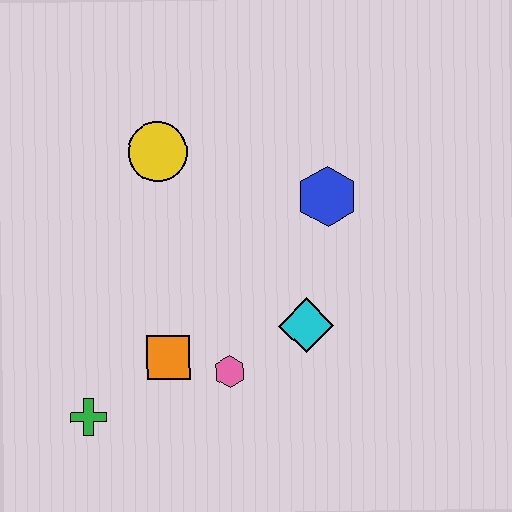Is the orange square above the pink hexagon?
Yes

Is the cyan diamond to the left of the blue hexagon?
Yes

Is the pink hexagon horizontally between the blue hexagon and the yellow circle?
Yes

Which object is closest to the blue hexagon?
The cyan diamond is closest to the blue hexagon.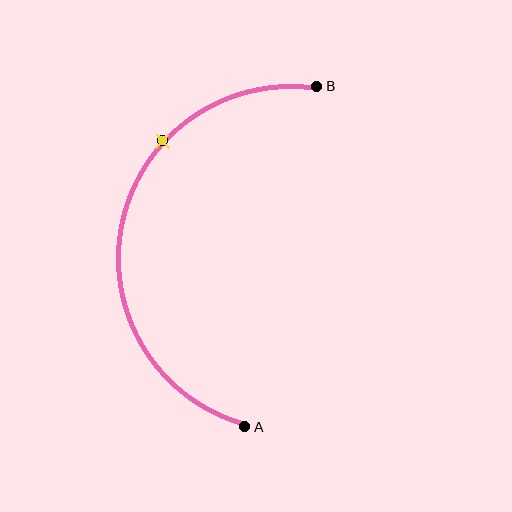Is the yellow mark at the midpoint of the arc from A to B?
No. The yellow mark lies on the arc but is closer to endpoint B. The arc midpoint would be at the point on the curve equidistant along the arc from both A and B.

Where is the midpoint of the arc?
The arc midpoint is the point on the curve farthest from the straight line joining A and B. It sits to the left of that line.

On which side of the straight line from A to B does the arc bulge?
The arc bulges to the left of the straight line connecting A and B.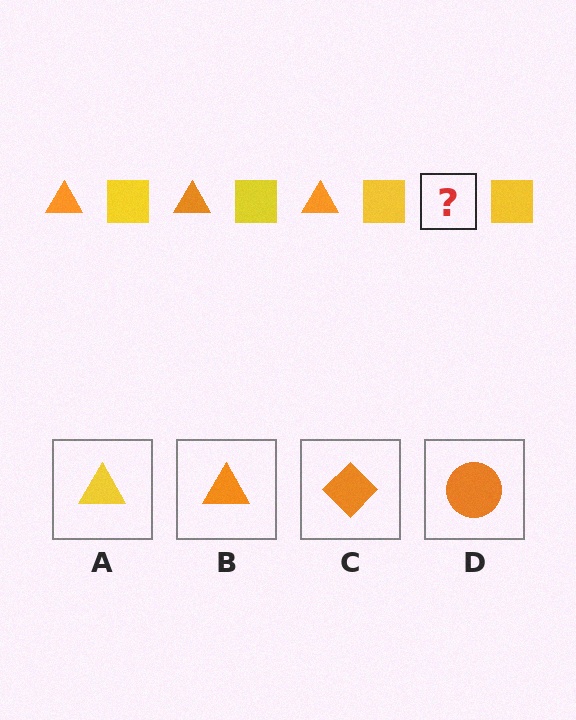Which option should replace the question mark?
Option B.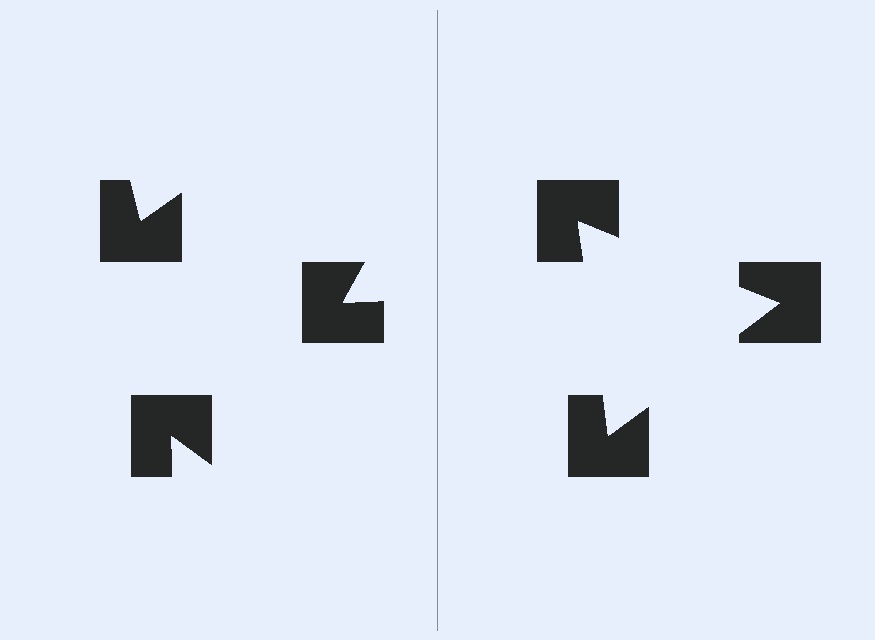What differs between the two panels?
The notched squares are positioned identically on both sides; only the wedge orientations differ. On the right they align to a triangle; on the left they are misaligned.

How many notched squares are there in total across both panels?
6 — 3 on each side.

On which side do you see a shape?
An illusory triangle appears on the right side. On the left side the wedge cuts are rotated, so no coherent shape forms.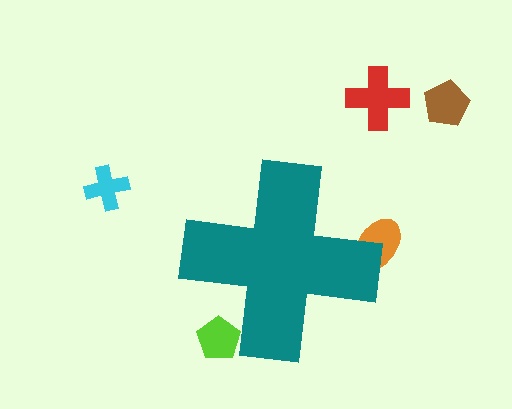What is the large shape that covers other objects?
A teal cross.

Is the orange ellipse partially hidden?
Yes, the orange ellipse is partially hidden behind the teal cross.